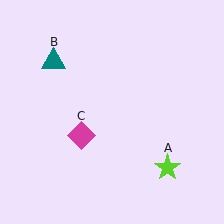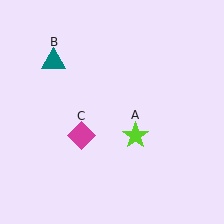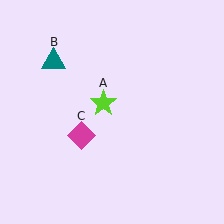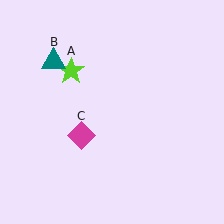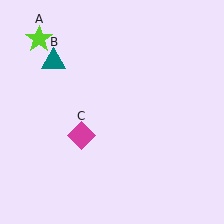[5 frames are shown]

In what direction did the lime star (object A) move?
The lime star (object A) moved up and to the left.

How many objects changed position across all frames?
1 object changed position: lime star (object A).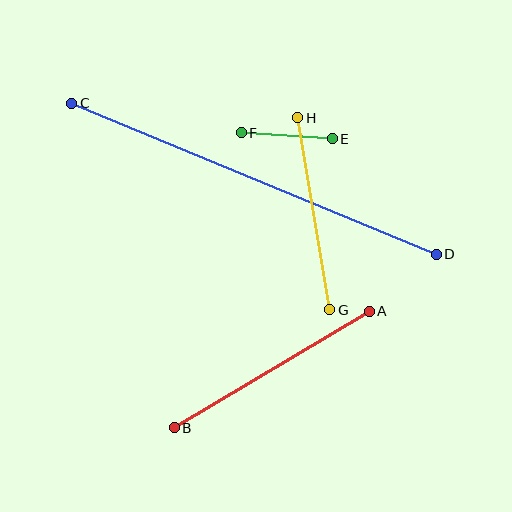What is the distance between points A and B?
The distance is approximately 227 pixels.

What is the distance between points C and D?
The distance is approximately 394 pixels.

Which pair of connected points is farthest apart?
Points C and D are farthest apart.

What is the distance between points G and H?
The distance is approximately 195 pixels.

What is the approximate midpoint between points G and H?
The midpoint is at approximately (314, 214) pixels.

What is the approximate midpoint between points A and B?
The midpoint is at approximately (272, 370) pixels.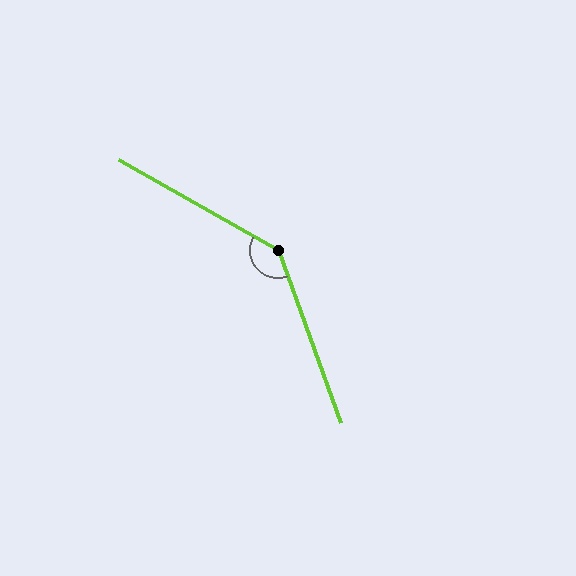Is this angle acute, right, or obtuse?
It is obtuse.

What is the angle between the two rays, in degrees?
Approximately 139 degrees.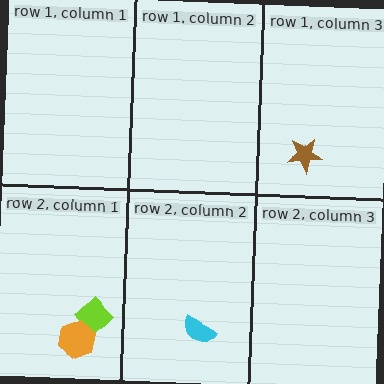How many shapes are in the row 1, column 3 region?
1.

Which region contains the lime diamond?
The row 2, column 1 region.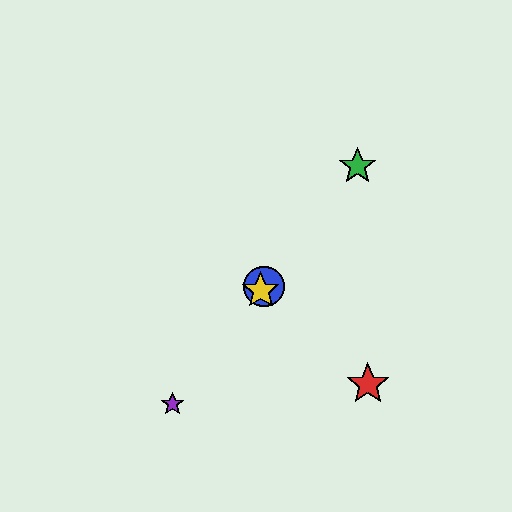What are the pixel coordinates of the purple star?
The purple star is at (173, 404).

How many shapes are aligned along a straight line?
4 shapes (the blue circle, the green star, the yellow star, the purple star) are aligned along a straight line.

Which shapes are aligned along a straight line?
The blue circle, the green star, the yellow star, the purple star are aligned along a straight line.